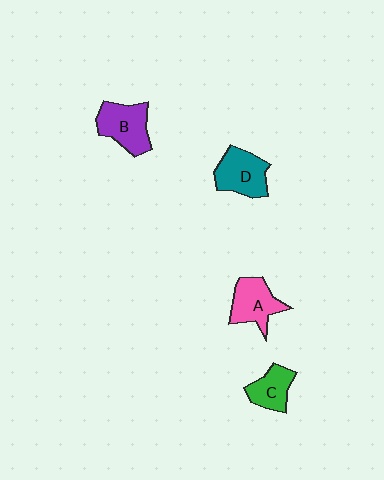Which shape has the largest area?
Shape B (purple).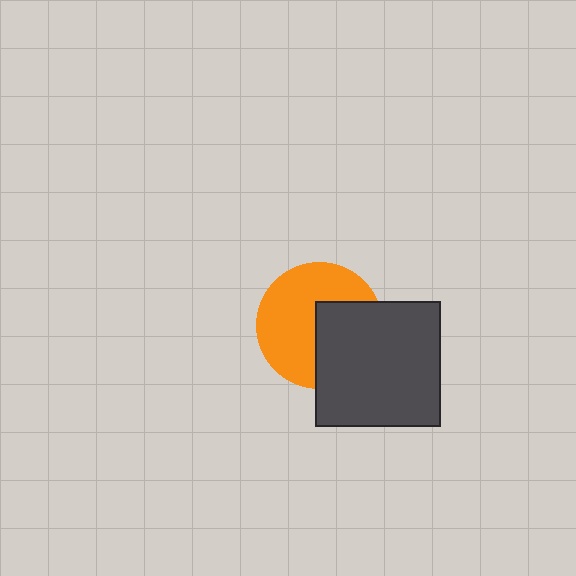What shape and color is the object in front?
The object in front is a dark gray square.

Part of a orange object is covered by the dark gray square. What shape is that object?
It is a circle.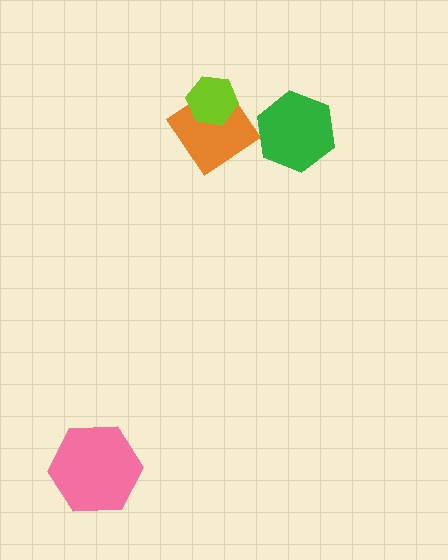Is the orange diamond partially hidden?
Yes, it is partially covered by another shape.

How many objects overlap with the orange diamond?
1 object overlaps with the orange diamond.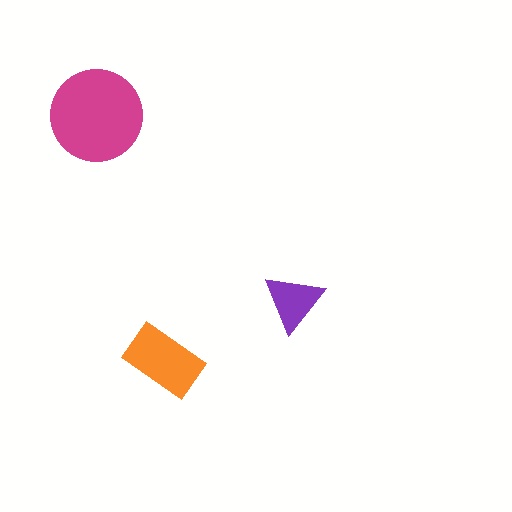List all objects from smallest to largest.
The purple triangle, the orange rectangle, the magenta circle.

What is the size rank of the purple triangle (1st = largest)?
3rd.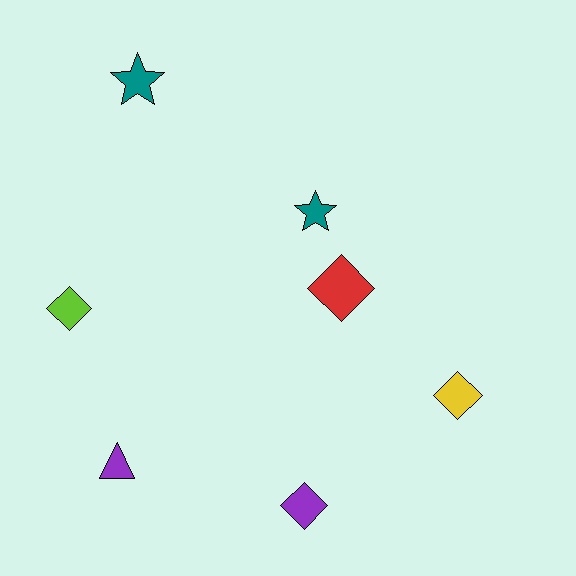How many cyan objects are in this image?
There are no cyan objects.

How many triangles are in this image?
There is 1 triangle.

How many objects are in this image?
There are 7 objects.